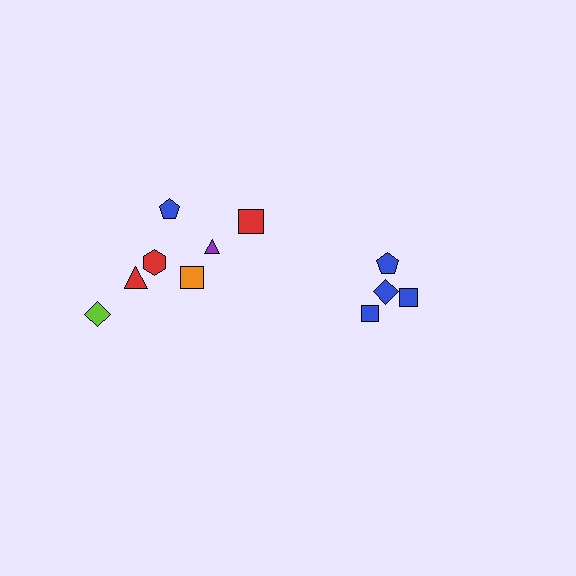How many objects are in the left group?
There are 7 objects.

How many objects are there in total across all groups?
There are 11 objects.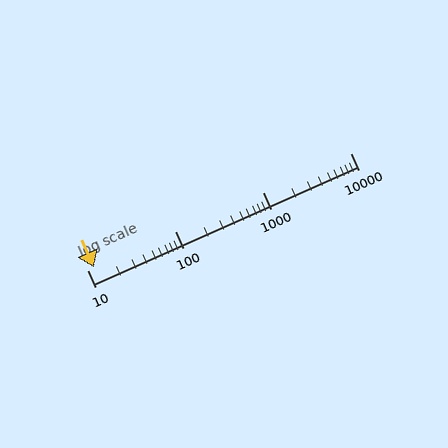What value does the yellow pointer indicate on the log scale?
The pointer indicates approximately 12.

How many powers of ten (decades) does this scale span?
The scale spans 3 decades, from 10 to 10000.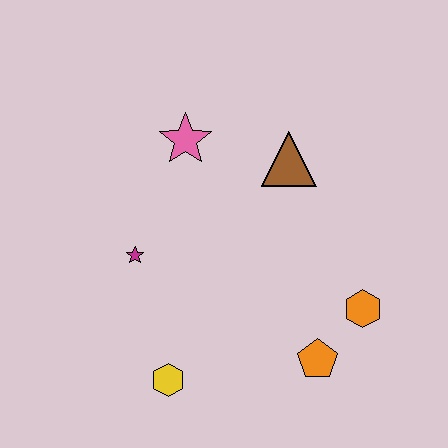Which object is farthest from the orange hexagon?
The pink star is farthest from the orange hexagon.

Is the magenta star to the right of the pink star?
No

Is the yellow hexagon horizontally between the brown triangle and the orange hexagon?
No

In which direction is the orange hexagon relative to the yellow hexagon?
The orange hexagon is to the right of the yellow hexagon.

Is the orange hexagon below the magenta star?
Yes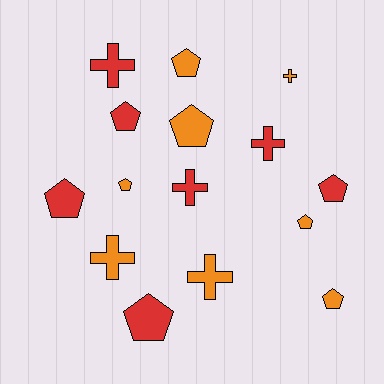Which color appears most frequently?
Orange, with 8 objects.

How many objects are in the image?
There are 15 objects.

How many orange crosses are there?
There are 3 orange crosses.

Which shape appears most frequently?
Pentagon, with 9 objects.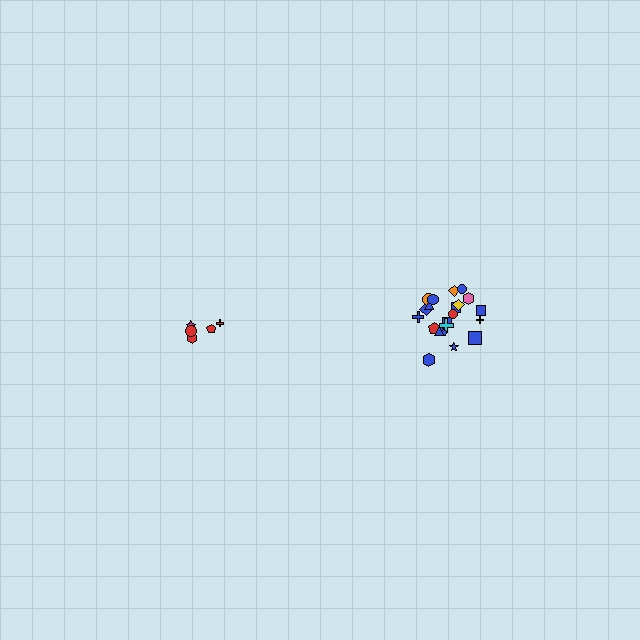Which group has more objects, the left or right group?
The right group.